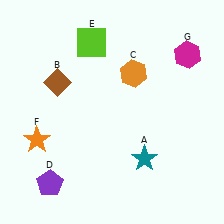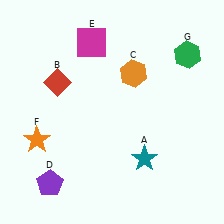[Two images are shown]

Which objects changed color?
B changed from brown to red. E changed from lime to magenta. G changed from magenta to green.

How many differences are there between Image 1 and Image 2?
There are 3 differences between the two images.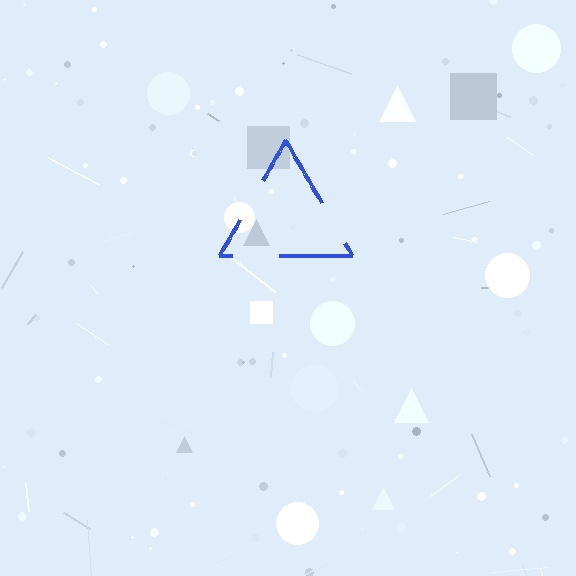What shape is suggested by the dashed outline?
The dashed outline suggests a triangle.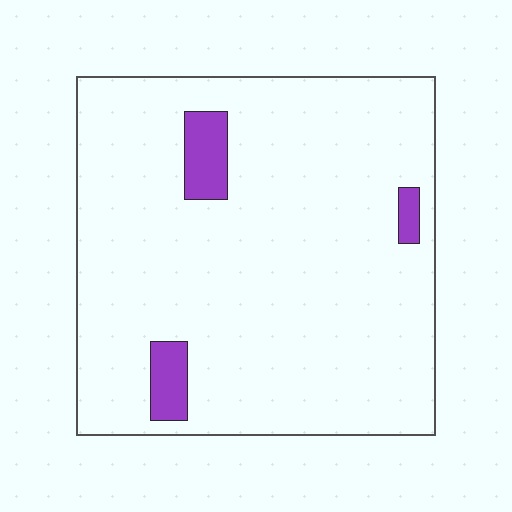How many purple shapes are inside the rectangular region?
3.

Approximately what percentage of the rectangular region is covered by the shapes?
Approximately 5%.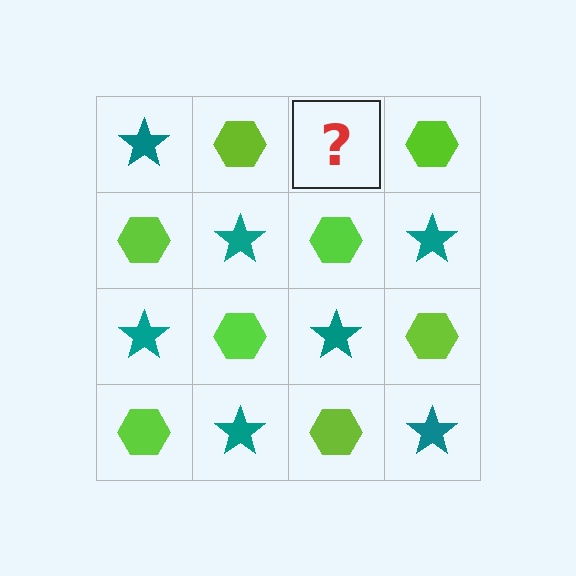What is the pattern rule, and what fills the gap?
The rule is that it alternates teal star and lime hexagon in a checkerboard pattern. The gap should be filled with a teal star.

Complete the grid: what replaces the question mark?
The question mark should be replaced with a teal star.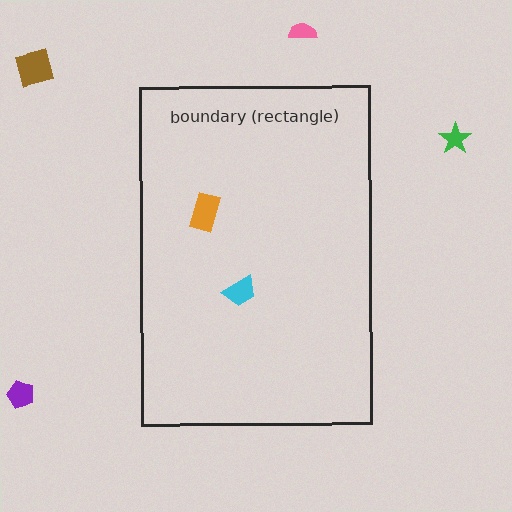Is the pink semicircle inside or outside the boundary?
Outside.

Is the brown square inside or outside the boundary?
Outside.